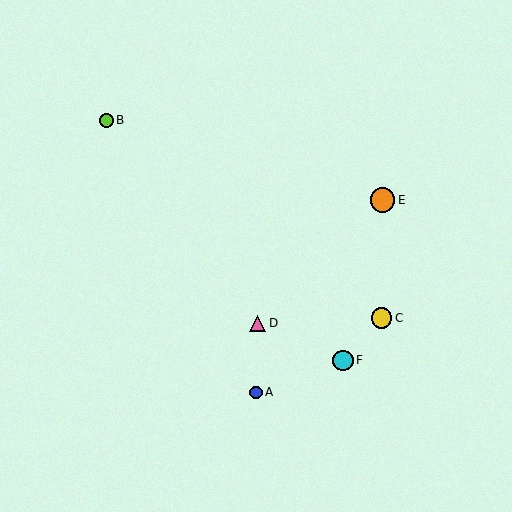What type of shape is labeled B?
Shape B is a lime circle.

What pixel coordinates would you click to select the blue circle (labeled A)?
Click at (256, 392) to select the blue circle A.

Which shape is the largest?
The orange circle (labeled E) is the largest.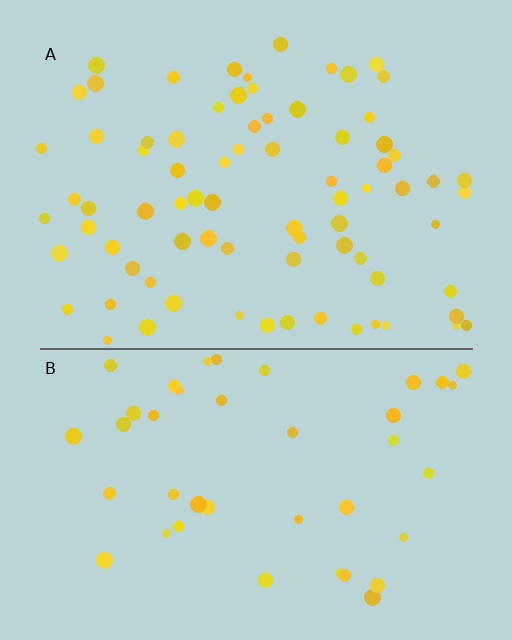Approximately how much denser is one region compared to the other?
Approximately 1.8× — region A over region B.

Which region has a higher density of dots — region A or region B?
A (the top).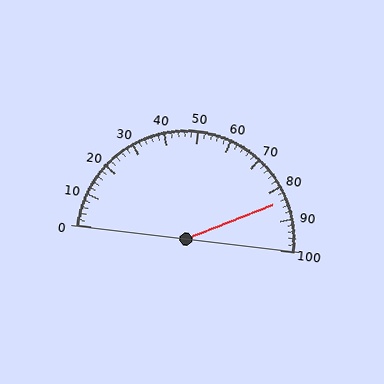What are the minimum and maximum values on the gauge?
The gauge ranges from 0 to 100.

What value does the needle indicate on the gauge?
The needle indicates approximately 84.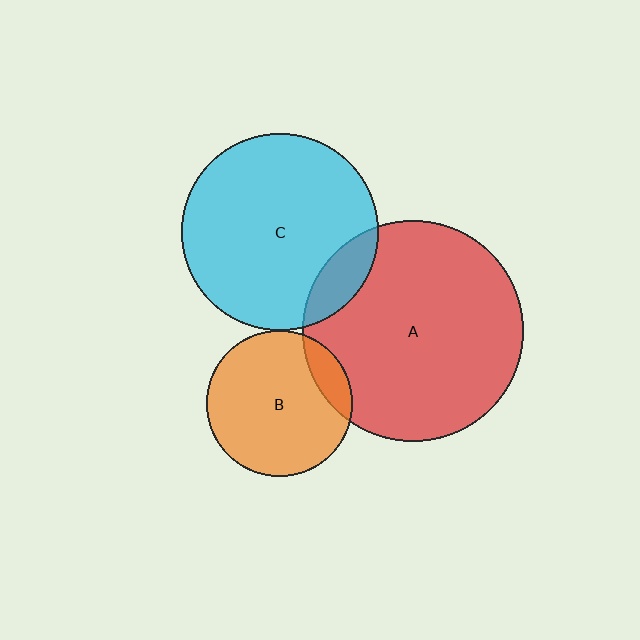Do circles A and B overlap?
Yes.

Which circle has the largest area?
Circle A (red).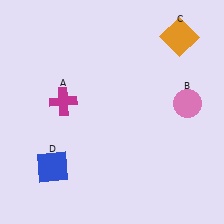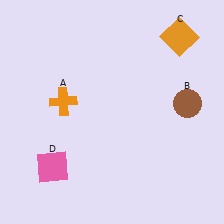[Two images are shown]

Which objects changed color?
A changed from magenta to orange. B changed from pink to brown. D changed from blue to pink.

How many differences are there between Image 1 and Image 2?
There are 3 differences between the two images.